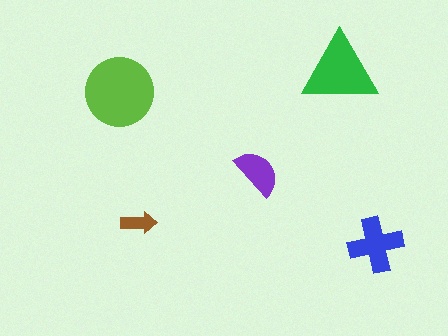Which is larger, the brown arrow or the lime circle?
The lime circle.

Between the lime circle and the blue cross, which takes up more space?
The lime circle.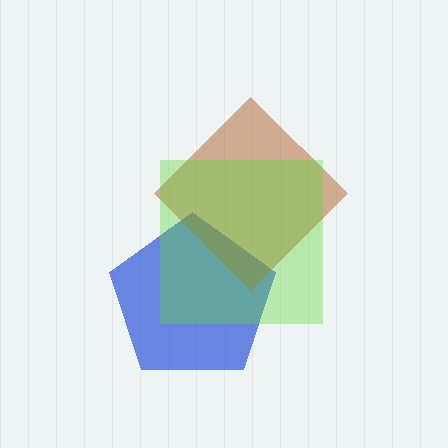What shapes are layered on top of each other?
The layered shapes are: a blue pentagon, a brown diamond, a lime square.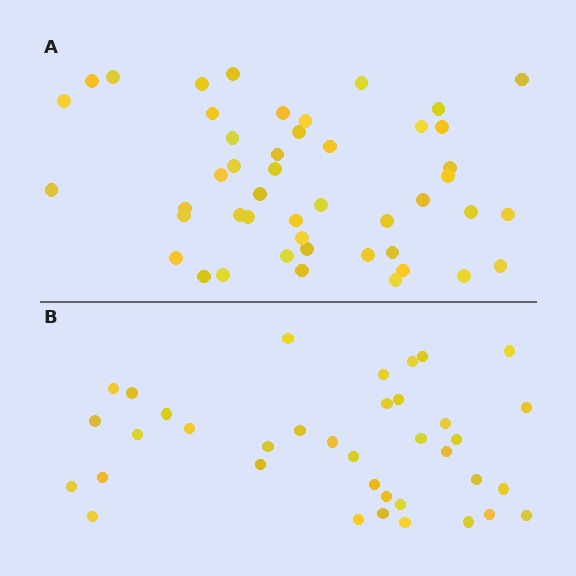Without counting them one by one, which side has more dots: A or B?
Region A (the top region) has more dots.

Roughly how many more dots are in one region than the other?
Region A has roughly 10 or so more dots than region B.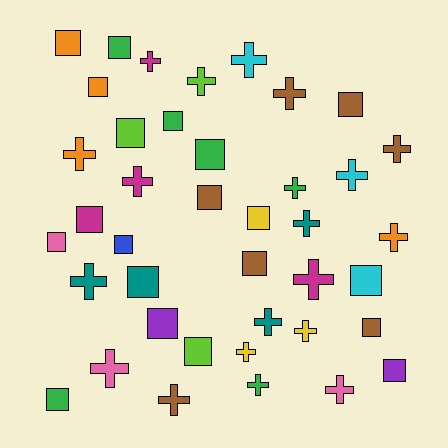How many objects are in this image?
There are 40 objects.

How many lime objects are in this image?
There are 3 lime objects.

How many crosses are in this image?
There are 20 crosses.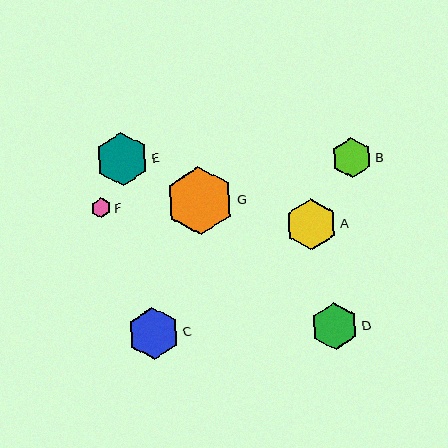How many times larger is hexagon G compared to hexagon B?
Hexagon G is approximately 1.7 times the size of hexagon B.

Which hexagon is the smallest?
Hexagon F is the smallest with a size of approximately 20 pixels.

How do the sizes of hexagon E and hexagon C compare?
Hexagon E and hexagon C are approximately the same size.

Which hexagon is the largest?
Hexagon G is the largest with a size of approximately 68 pixels.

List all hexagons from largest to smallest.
From largest to smallest: G, E, C, A, D, B, F.